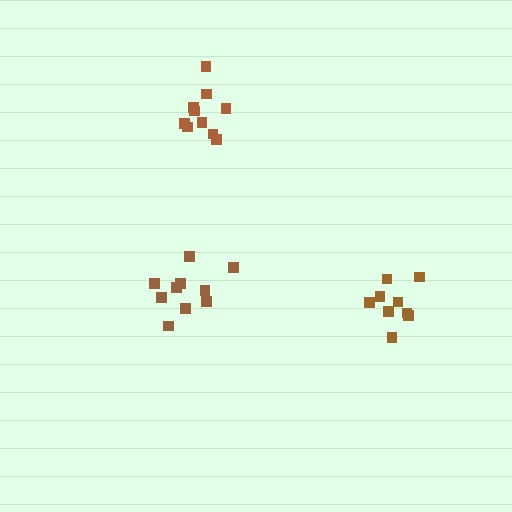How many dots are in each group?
Group 1: 10 dots, Group 2: 9 dots, Group 3: 10 dots (29 total).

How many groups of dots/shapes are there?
There are 3 groups.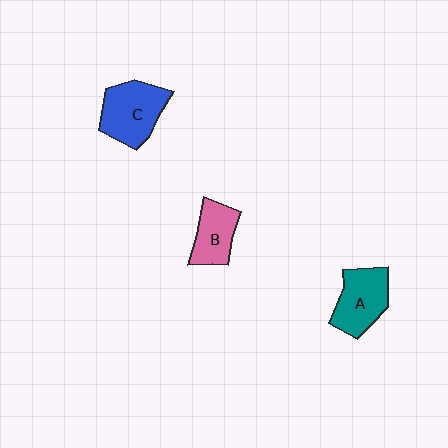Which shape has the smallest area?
Shape B (pink).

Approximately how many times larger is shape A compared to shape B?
Approximately 1.3 times.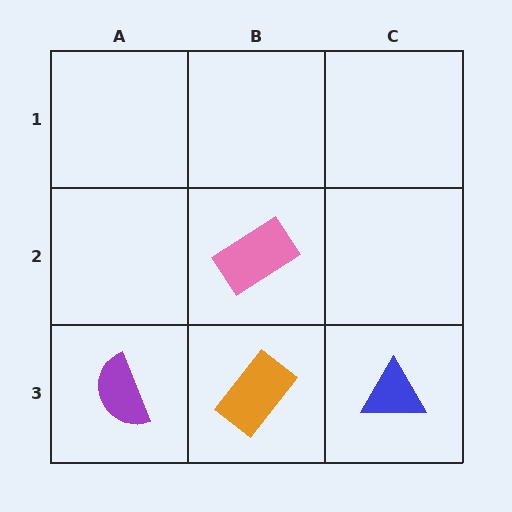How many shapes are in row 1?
0 shapes.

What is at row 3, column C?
A blue triangle.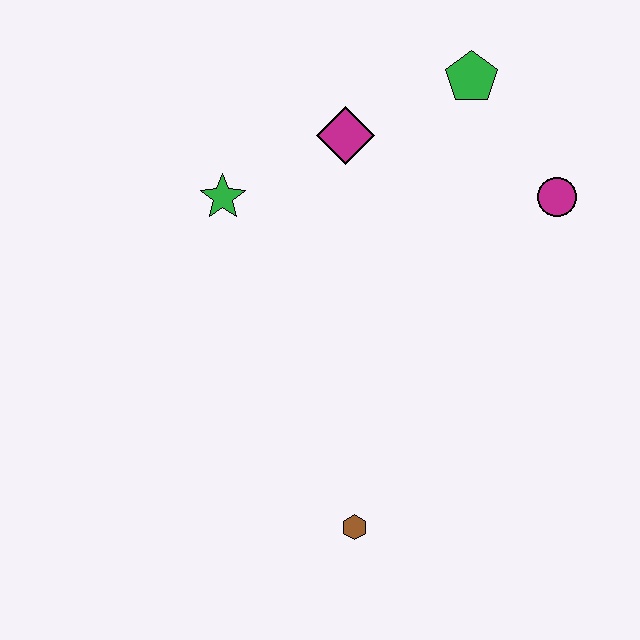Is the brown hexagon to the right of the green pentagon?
No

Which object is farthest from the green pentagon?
The brown hexagon is farthest from the green pentagon.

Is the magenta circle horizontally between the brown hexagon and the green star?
No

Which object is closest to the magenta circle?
The green pentagon is closest to the magenta circle.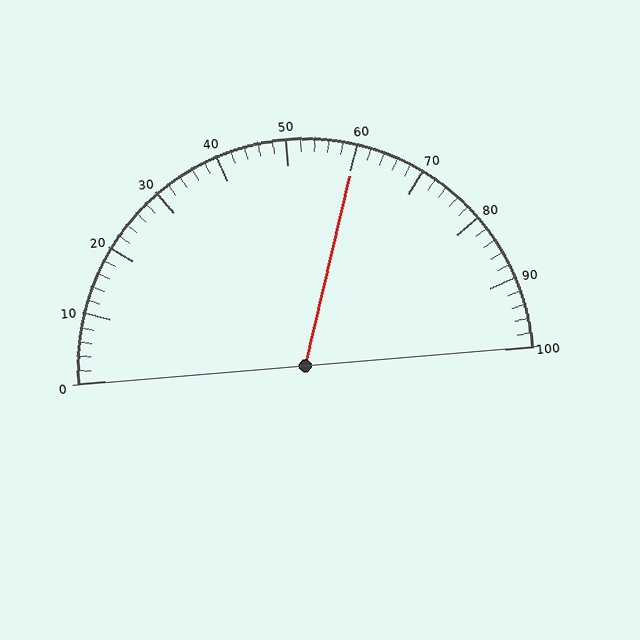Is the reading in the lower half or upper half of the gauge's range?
The reading is in the upper half of the range (0 to 100).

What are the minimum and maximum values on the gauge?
The gauge ranges from 0 to 100.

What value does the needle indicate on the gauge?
The needle indicates approximately 60.